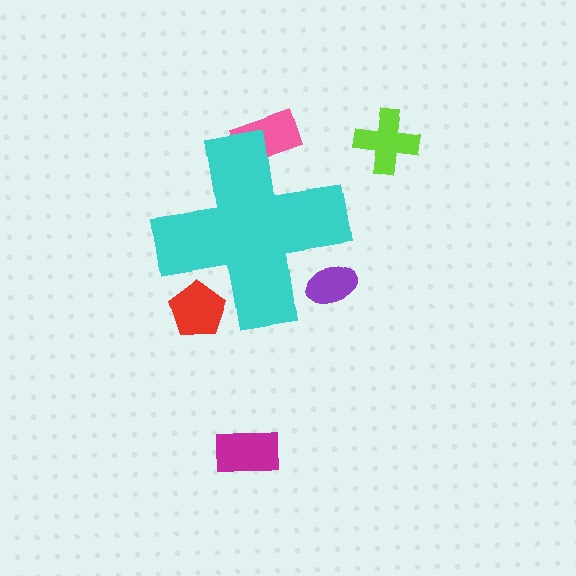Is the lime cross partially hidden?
No, the lime cross is fully visible.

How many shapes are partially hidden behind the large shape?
3 shapes are partially hidden.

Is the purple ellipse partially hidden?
Yes, the purple ellipse is partially hidden behind the cyan cross.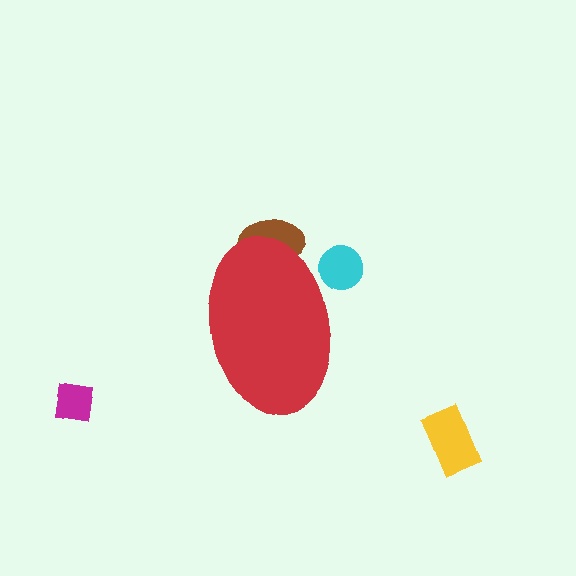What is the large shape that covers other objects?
A red ellipse.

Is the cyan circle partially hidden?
Yes, the cyan circle is partially hidden behind the red ellipse.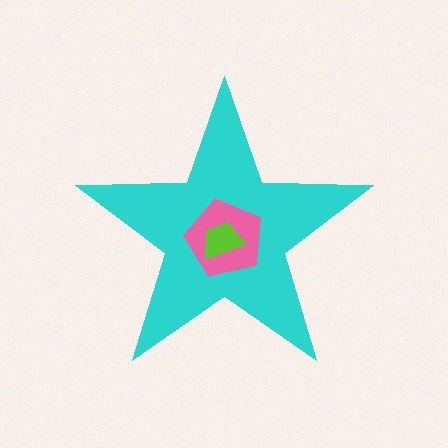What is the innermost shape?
The lime trapezoid.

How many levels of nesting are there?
3.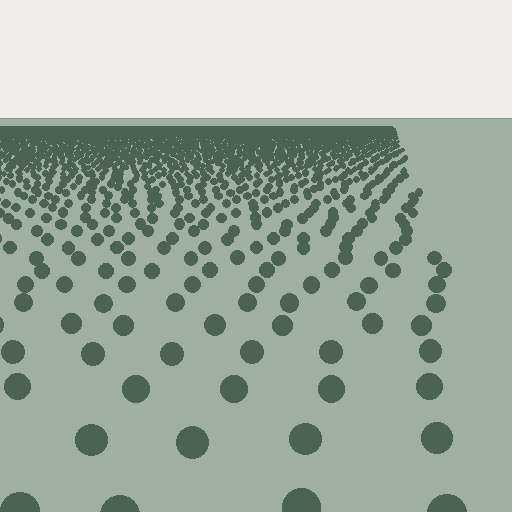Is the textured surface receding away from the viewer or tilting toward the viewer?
The surface is receding away from the viewer. Texture elements get smaller and denser toward the top.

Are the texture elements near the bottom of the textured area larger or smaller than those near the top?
Larger. Near the bottom, elements are closer to the viewer and appear at a bigger on-screen size.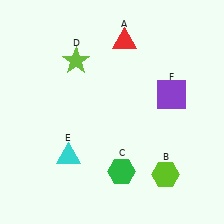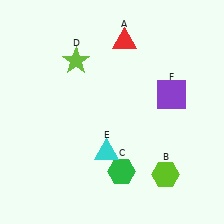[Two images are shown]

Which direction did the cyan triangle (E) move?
The cyan triangle (E) moved right.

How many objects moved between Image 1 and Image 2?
1 object moved between the two images.